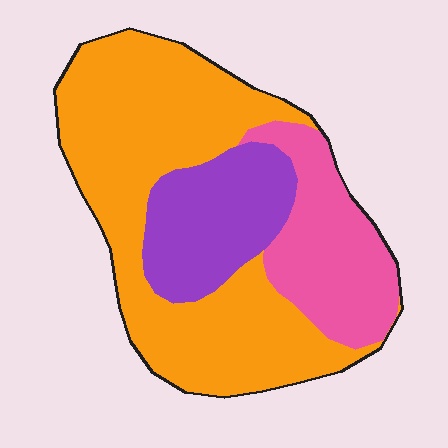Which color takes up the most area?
Orange, at roughly 60%.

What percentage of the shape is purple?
Purple takes up between a sixth and a third of the shape.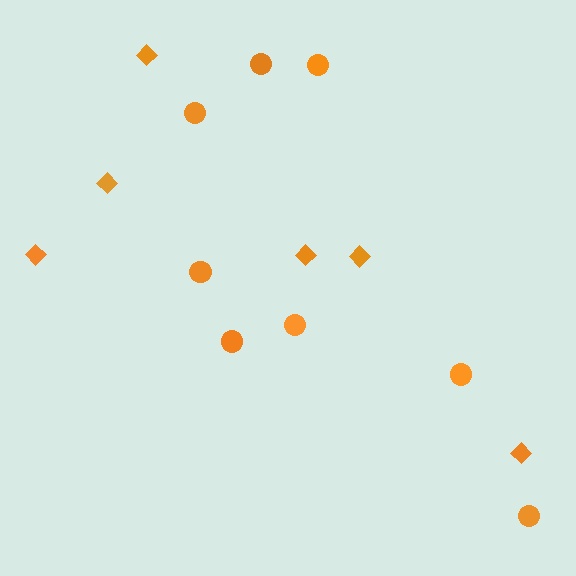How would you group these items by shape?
There are 2 groups: one group of circles (8) and one group of diamonds (6).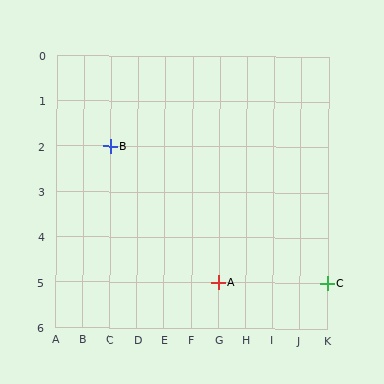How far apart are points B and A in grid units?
Points B and A are 4 columns and 3 rows apart (about 5.0 grid units diagonally).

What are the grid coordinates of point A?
Point A is at grid coordinates (G, 5).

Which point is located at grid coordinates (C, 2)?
Point B is at (C, 2).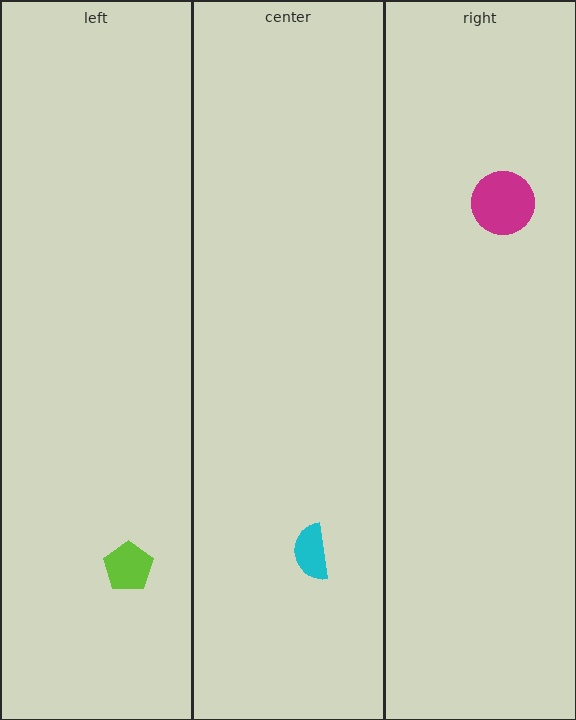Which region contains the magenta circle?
The right region.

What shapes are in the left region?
The lime pentagon.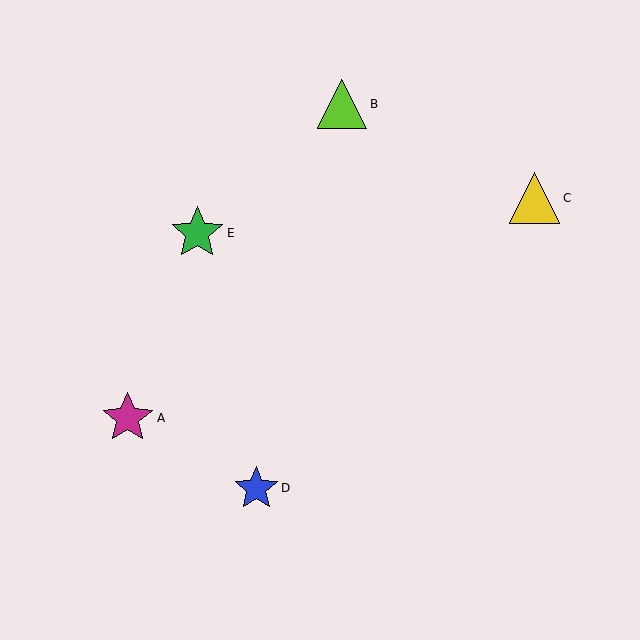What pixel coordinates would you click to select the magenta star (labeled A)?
Click at (128, 418) to select the magenta star A.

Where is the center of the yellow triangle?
The center of the yellow triangle is at (535, 198).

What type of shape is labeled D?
Shape D is a blue star.